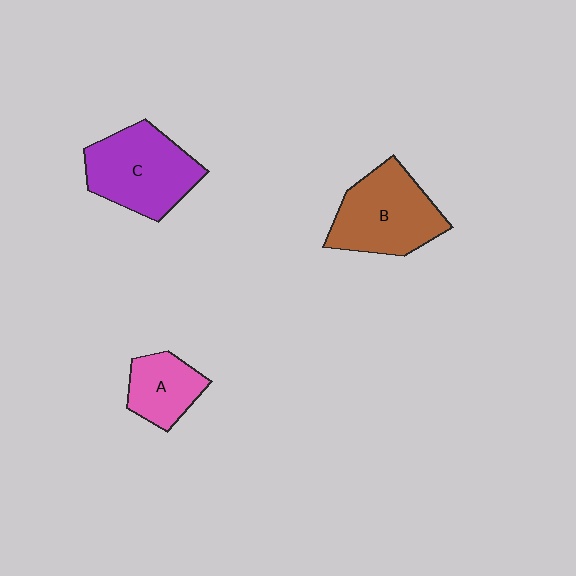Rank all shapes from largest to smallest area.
From largest to smallest: C (purple), B (brown), A (pink).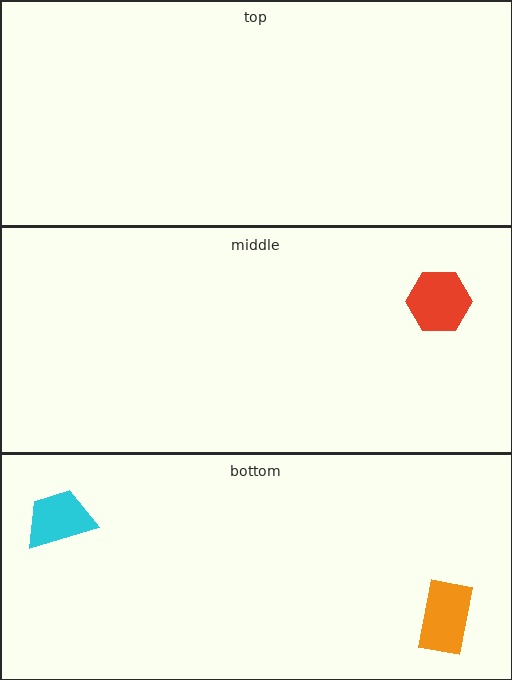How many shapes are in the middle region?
1.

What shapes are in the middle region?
The red hexagon.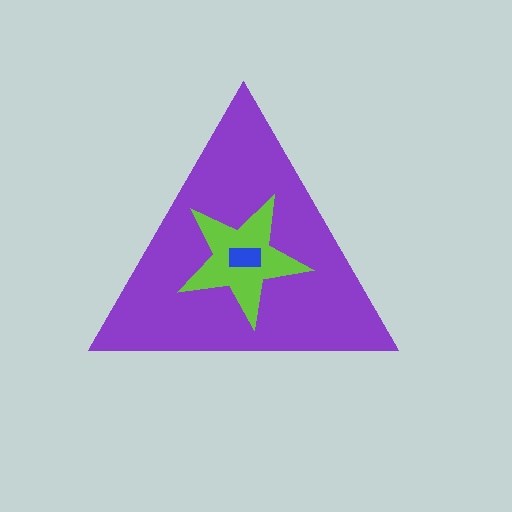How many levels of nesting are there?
3.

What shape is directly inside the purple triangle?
The lime star.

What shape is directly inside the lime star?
The blue rectangle.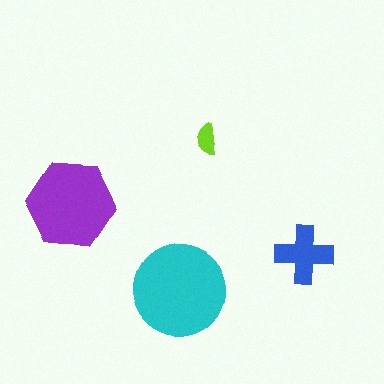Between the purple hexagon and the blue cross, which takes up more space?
The purple hexagon.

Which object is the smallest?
The lime semicircle.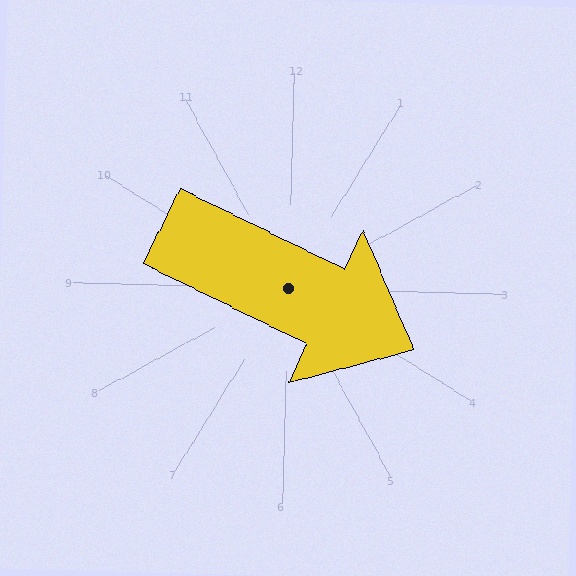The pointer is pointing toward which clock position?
Roughly 4 o'clock.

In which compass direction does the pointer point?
Southeast.